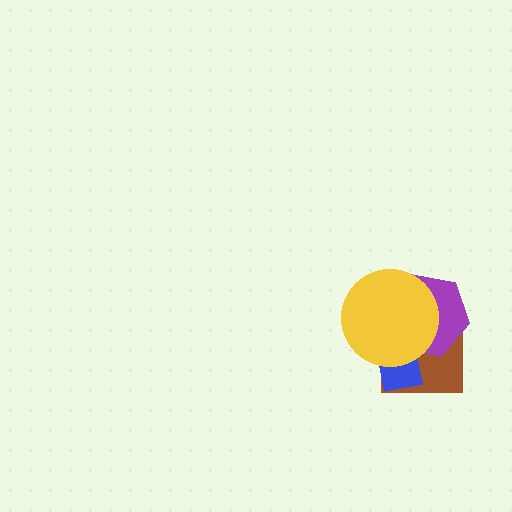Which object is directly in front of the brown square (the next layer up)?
The purple hexagon is directly in front of the brown square.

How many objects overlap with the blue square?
3 objects overlap with the blue square.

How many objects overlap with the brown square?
3 objects overlap with the brown square.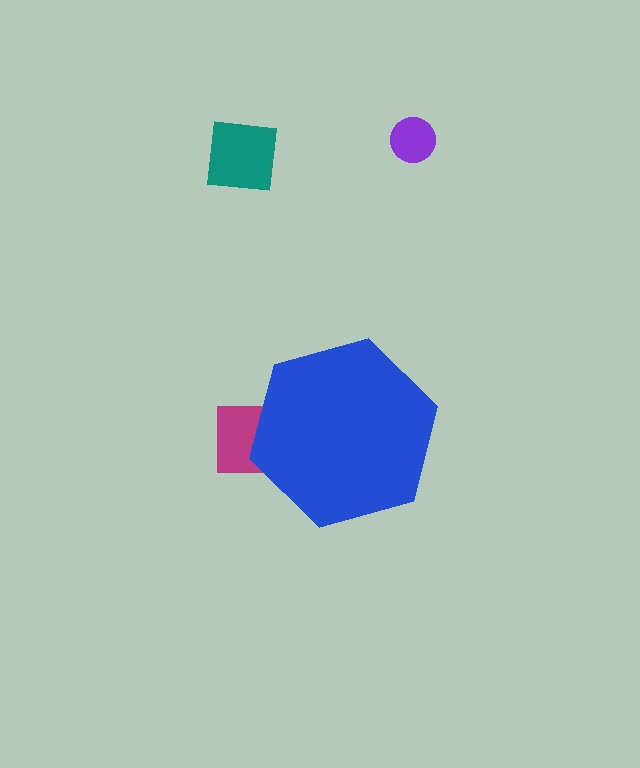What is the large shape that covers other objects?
A blue hexagon.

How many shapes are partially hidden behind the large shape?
1 shape is partially hidden.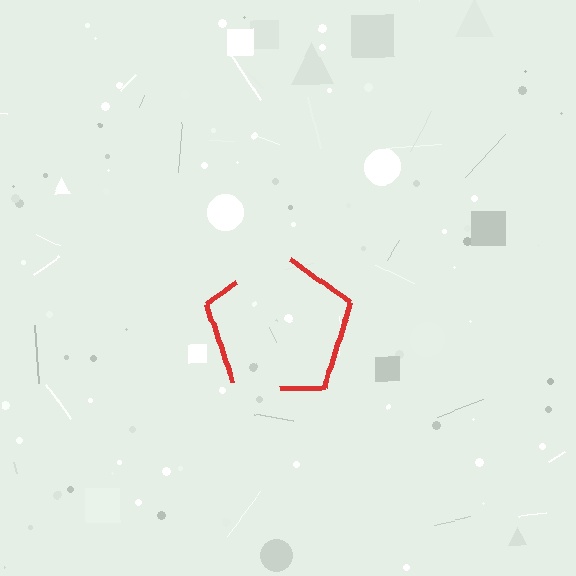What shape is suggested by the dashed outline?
The dashed outline suggests a pentagon.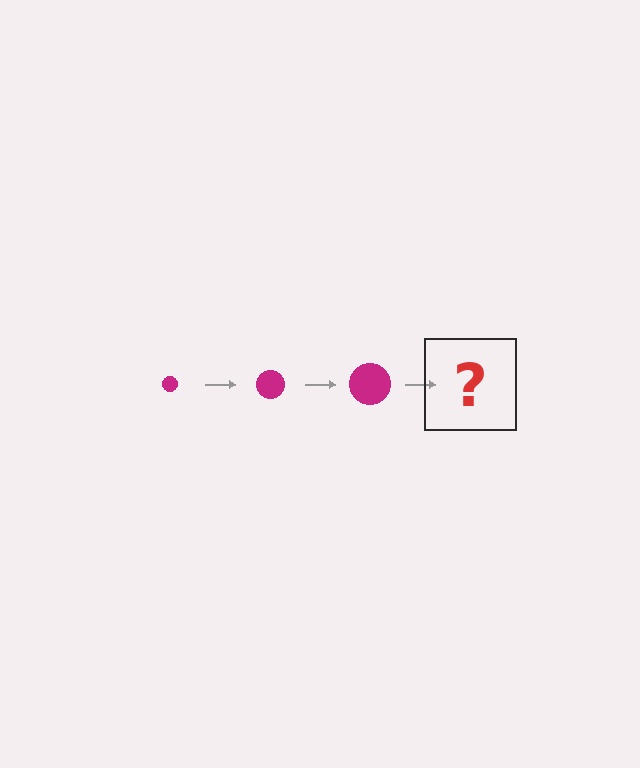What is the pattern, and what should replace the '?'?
The pattern is that the circle gets progressively larger each step. The '?' should be a magenta circle, larger than the previous one.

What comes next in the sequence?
The next element should be a magenta circle, larger than the previous one.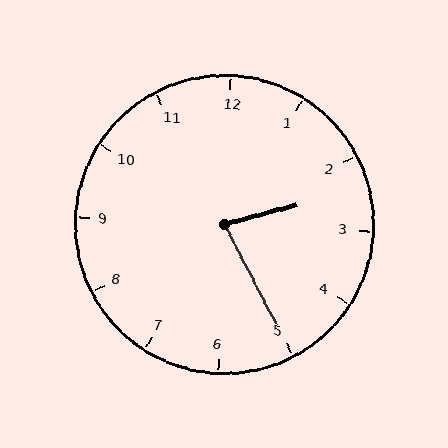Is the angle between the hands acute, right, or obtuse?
It is acute.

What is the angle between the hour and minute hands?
Approximately 78 degrees.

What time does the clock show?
2:25.